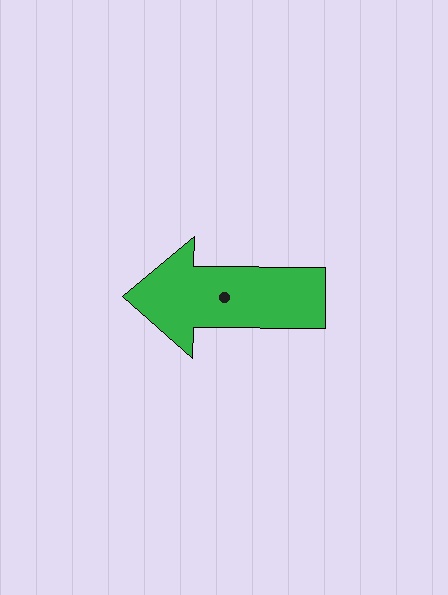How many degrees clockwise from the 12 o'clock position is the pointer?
Approximately 270 degrees.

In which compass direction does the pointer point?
West.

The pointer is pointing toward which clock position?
Roughly 9 o'clock.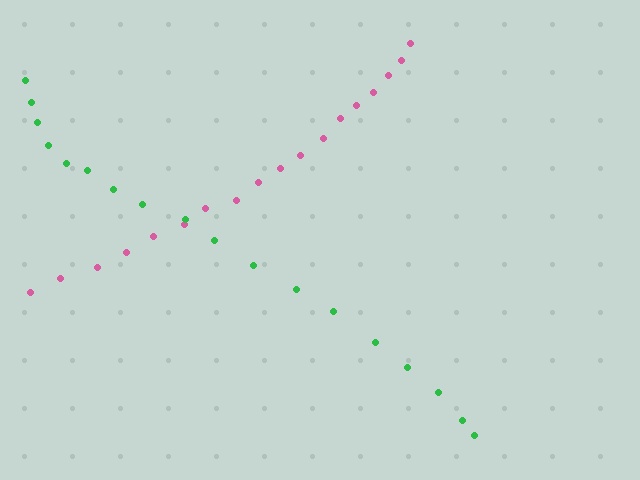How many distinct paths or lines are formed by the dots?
There are 2 distinct paths.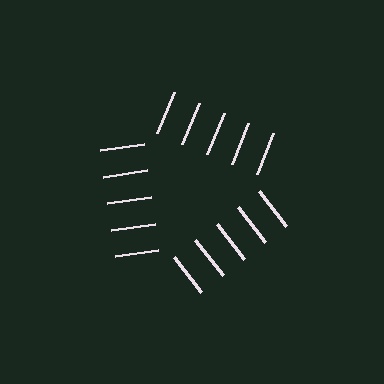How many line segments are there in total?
15 — 5 along each of the 3 edges.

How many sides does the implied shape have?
3 sides — the line-ends trace a triangle.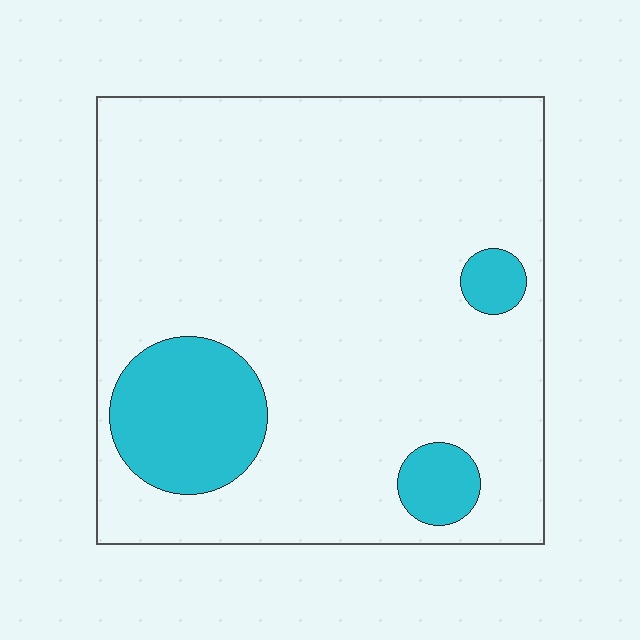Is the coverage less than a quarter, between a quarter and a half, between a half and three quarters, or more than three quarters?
Less than a quarter.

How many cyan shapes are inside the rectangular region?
3.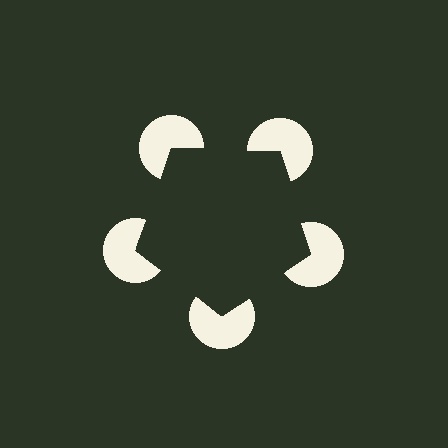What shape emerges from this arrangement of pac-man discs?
An illusory pentagon — its edges are inferred from the aligned wedge cuts in the pac-man discs, not physically drawn.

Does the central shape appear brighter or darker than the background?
It typically appears slightly darker than the background, even though no actual brightness change is drawn.